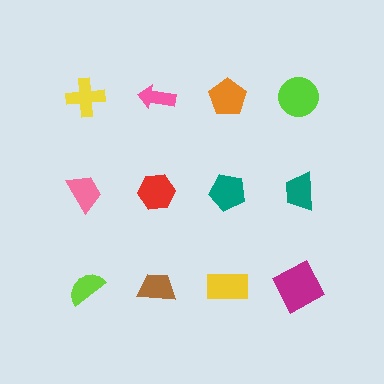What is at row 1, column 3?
An orange pentagon.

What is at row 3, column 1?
A lime semicircle.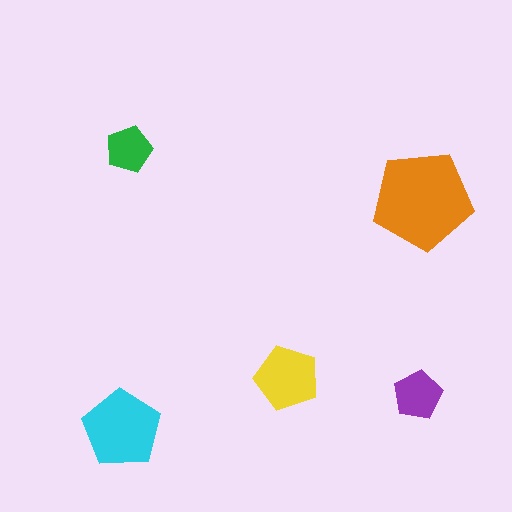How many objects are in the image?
There are 5 objects in the image.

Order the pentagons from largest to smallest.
the orange one, the cyan one, the yellow one, the purple one, the green one.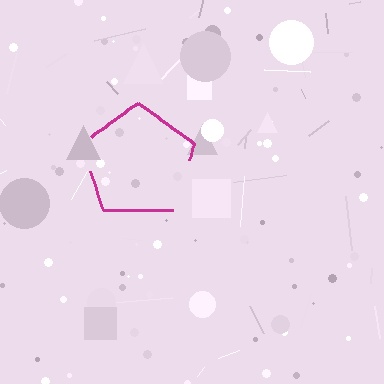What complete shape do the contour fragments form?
The contour fragments form a pentagon.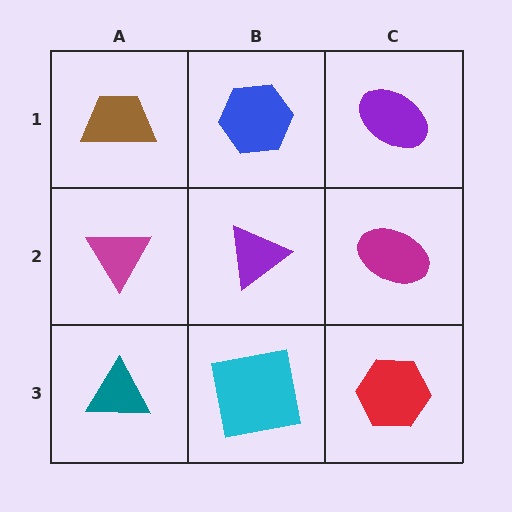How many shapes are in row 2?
3 shapes.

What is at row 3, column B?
A cyan square.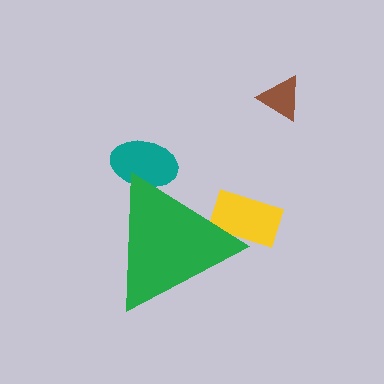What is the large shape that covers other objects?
A green triangle.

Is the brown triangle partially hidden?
No, the brown triangle is fully visible.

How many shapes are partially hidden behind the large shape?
2 shapes are partially hidden.